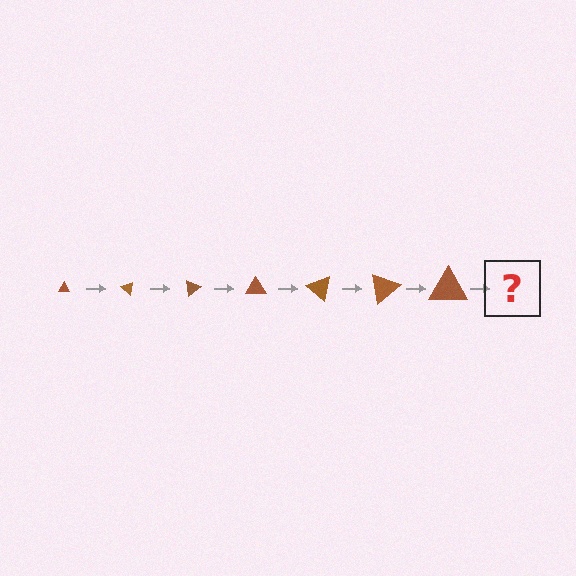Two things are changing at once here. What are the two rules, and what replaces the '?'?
The two rules are that the triangle grows larger each step and it rotates 40 degrees each step. The '?' should be a triangle, larger than the previous one and rotated 280 degrees from the start.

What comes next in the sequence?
The next element should be a triangle, larger than the previous one and rotated 280 degrees from the start.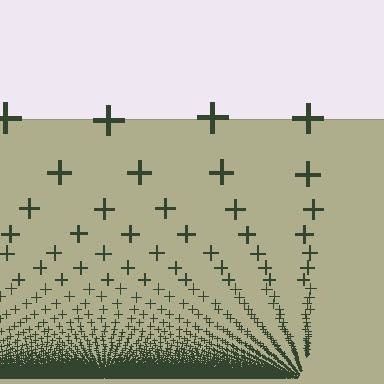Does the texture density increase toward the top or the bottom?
Density increases toward the bottom.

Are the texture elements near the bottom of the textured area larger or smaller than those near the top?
Smaller. The gradient is inverted — elements near the bottom are smaller and denser.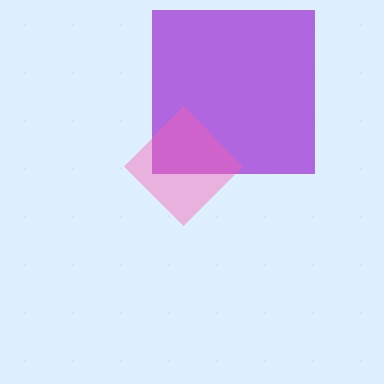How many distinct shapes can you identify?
There are 2 distinct shapes: a purple square, a pink diamond.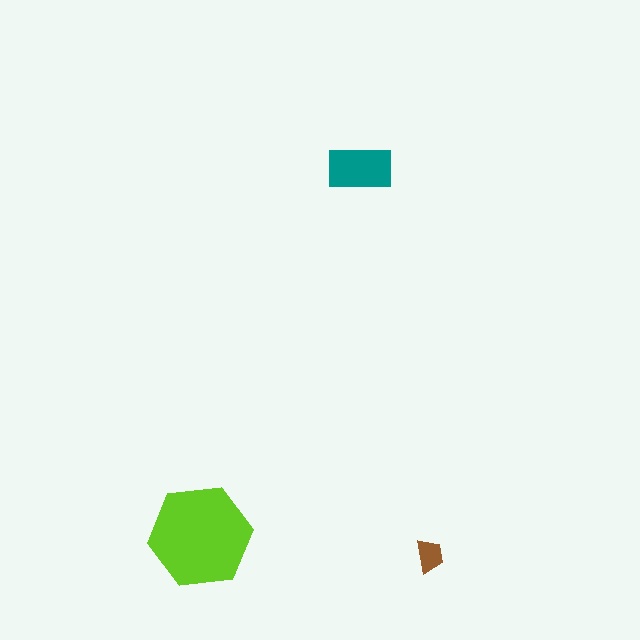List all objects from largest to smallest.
The lime hexagon, the teal rectangle, the brown trapezoid.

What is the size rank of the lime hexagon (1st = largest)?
1st.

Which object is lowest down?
The brown trapezoid is bottommost.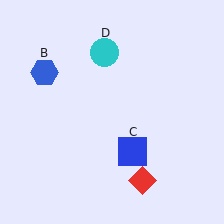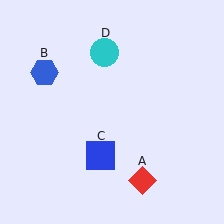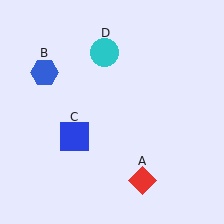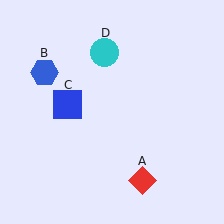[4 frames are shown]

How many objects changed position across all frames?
1 object changed position: blue square (object C).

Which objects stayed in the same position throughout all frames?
Red diamond (object A) and blue hexagon (object B) and cyan circle (object D) remained stationary.